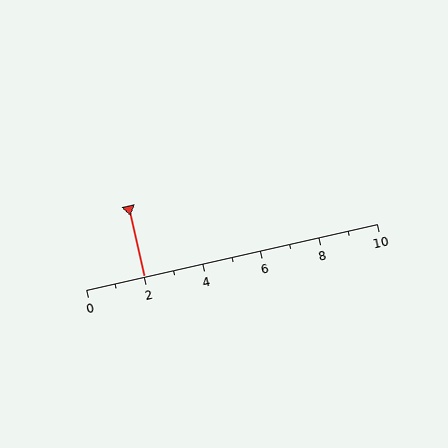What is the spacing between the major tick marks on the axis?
The major ticks are spaced 2 apart.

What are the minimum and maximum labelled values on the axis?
The axis runs from 0 to 10.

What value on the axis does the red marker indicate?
The marker indicates approximately 2.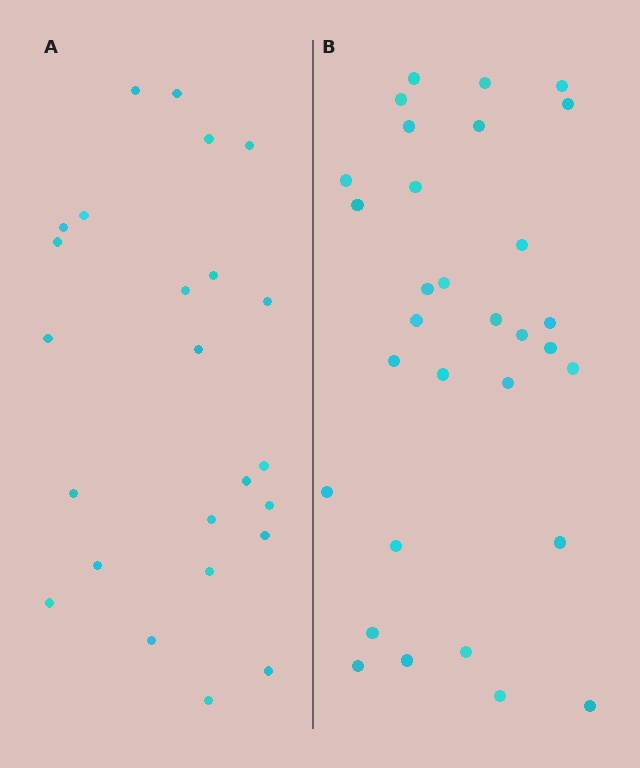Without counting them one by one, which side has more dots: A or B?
Region B (the right region) has more dots.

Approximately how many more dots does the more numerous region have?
Region B has roughly 8 or so more dots than region A.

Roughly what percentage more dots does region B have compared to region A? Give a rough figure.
About 30% more.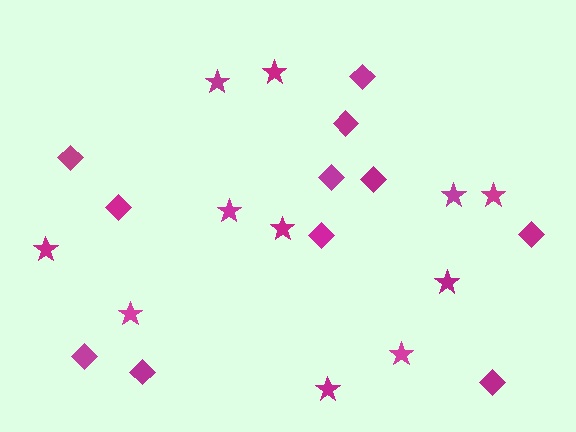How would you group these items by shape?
There are 2 groups: one group of stars (11) and one group of diamonds (11).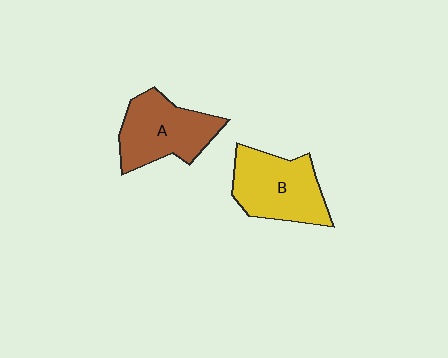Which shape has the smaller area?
Shape A (brown).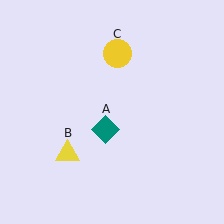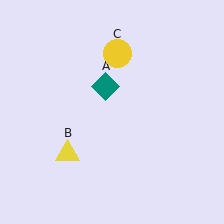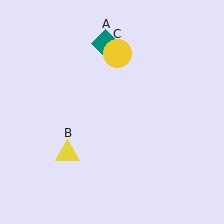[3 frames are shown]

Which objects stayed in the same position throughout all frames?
Yellow triangle (object B) and yellow circle (object C) remained stationary.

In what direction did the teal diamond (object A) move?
The teal diamond (object A) moved up.